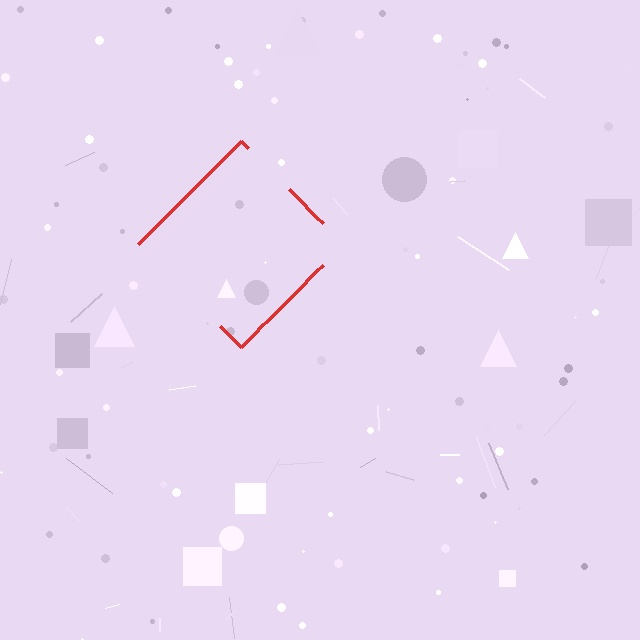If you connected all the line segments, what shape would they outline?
They would outline a diamond.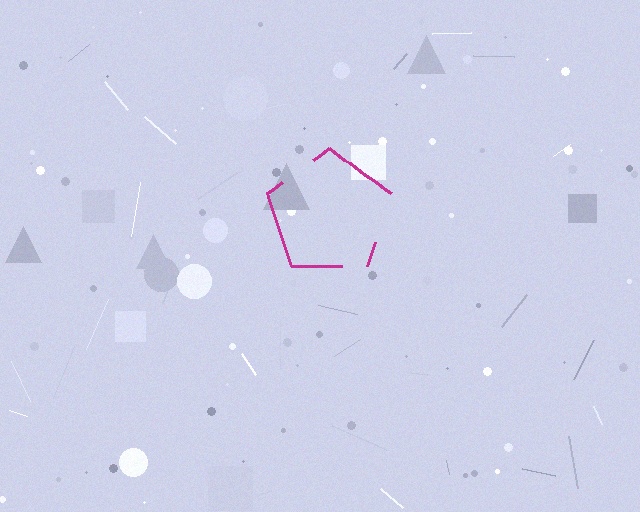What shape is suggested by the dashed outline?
The dashed outline suggests a pentagon.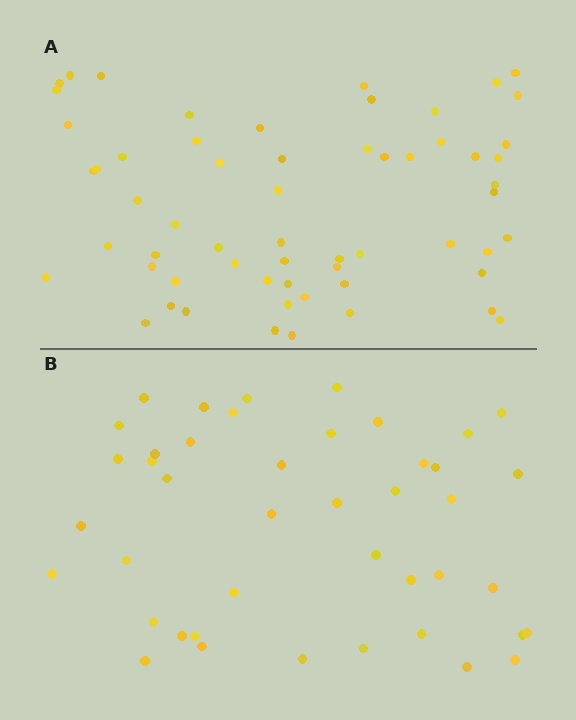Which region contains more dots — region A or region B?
Region A (the top region) has more dots.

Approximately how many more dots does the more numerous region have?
Region A has approximately 15 more dots than region B.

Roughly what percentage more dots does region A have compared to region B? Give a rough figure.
About 40% more.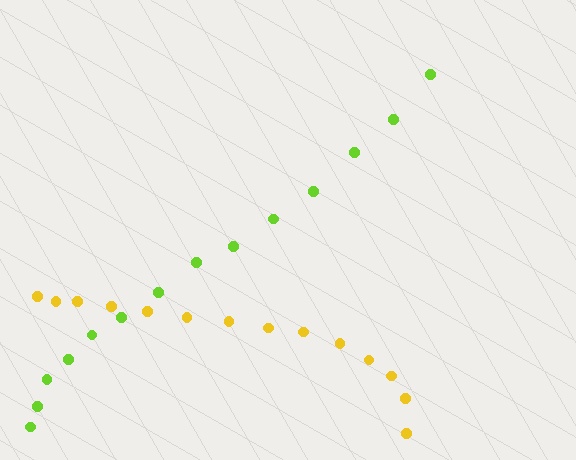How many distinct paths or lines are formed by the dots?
There are 2 distinct paths.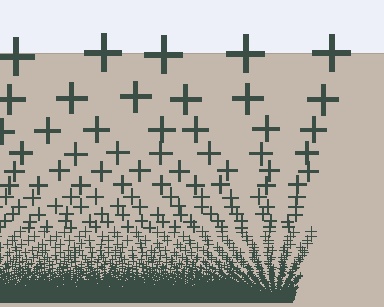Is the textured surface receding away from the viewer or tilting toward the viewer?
The surface appears to tilt toward the viewer. Texture elements get larger and sparser toward the top.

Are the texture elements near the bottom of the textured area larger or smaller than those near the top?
Smaller. The gradient is inverted — elements near the bottom are smaller and denser.